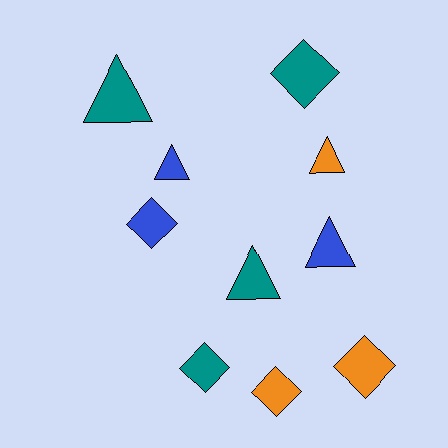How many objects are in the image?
There are 10 objects.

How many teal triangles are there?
There are 2 teal triangles.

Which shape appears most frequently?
Diamond, with 5 objects.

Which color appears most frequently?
Teal, with 4 objects.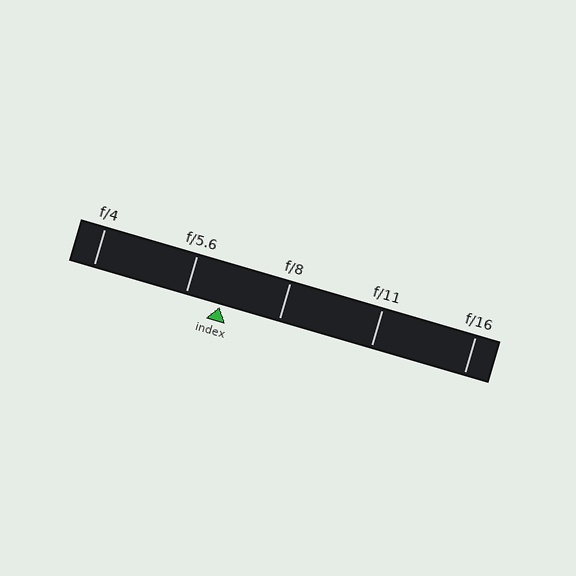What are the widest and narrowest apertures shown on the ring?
The widest aperture shown is f/4 and the narrowest is f/16.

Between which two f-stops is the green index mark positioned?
The index mark is between f/5.6 and f/8.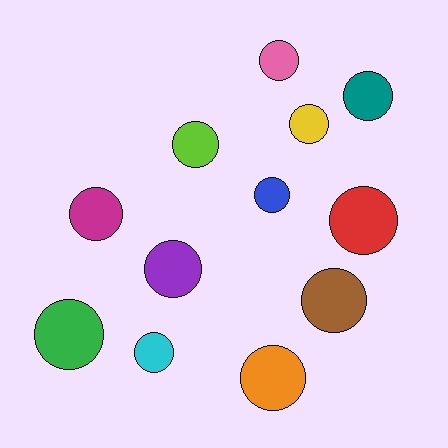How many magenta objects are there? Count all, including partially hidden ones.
There is 1 magenta object.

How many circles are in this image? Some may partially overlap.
There are 12 circles.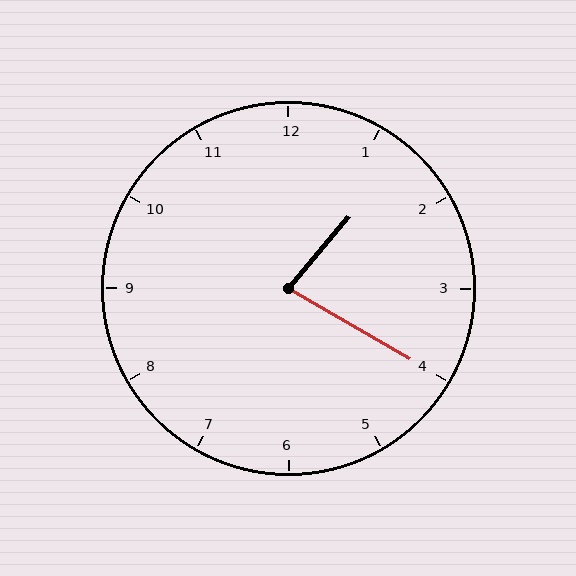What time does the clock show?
1:20.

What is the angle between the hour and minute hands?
Approximately 80 degrees.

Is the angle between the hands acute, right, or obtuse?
It is acute.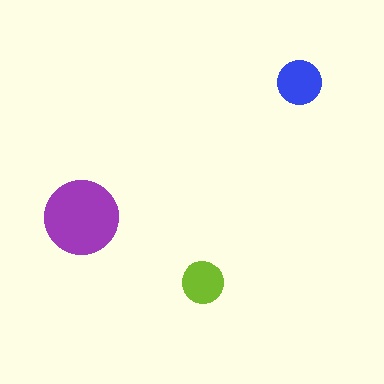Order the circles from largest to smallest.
the purple one, the blue one, the lime one.